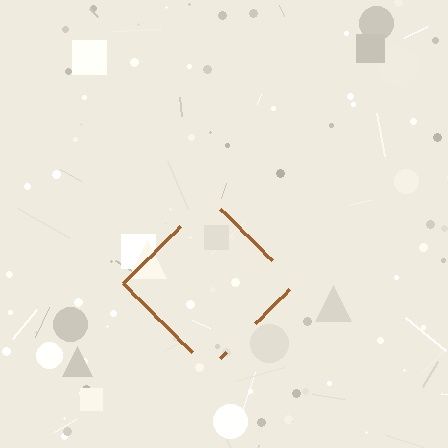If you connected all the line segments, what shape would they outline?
They would outline a diamond.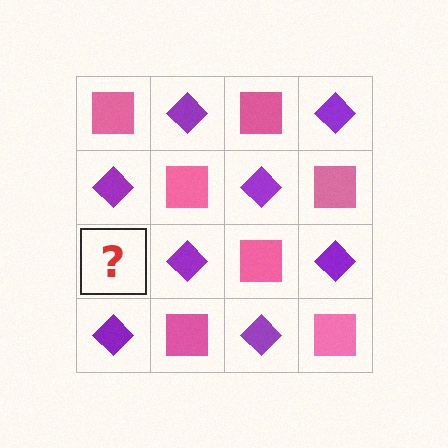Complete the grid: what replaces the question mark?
The question mark should be replaced with a pink square.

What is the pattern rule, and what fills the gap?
The rule is that it alternates pink square and purple diamond in a checkerboard pattern. The gap should be filled with a pink square.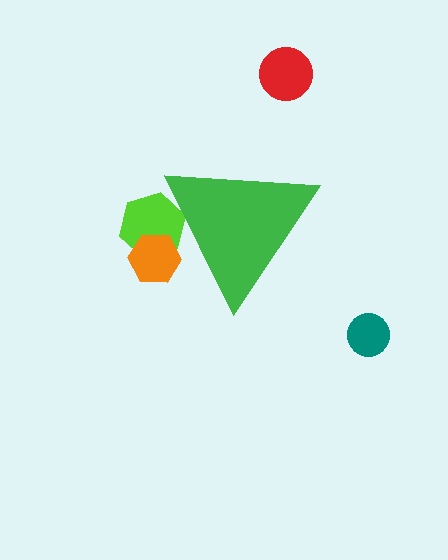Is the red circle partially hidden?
No, the red circle is fully visible.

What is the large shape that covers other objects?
A green triangle.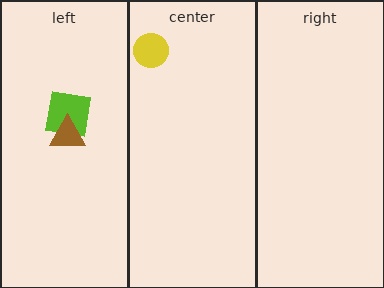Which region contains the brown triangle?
The left region.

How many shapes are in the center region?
1.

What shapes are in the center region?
The yellow circle.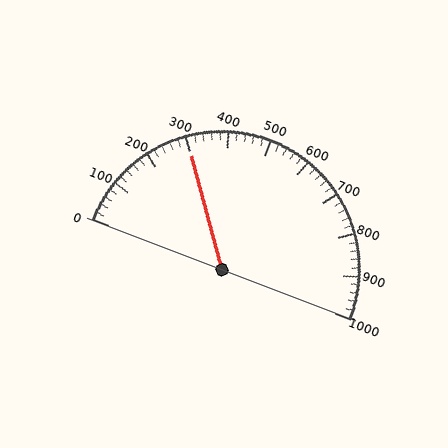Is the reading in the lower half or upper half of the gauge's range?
The reading is in the lower half of the range (0 to 1000).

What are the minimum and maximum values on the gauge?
The gauge ranges from 0 to 1000.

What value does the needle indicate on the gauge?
The needle indicates approximately 300.